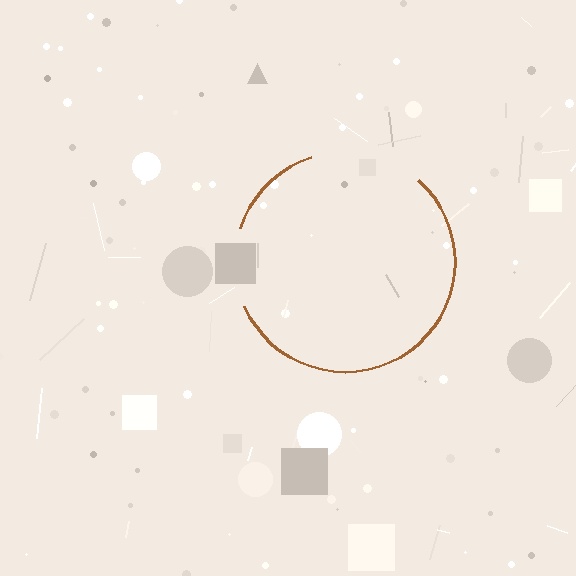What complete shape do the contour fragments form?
The contour fragments form a circle.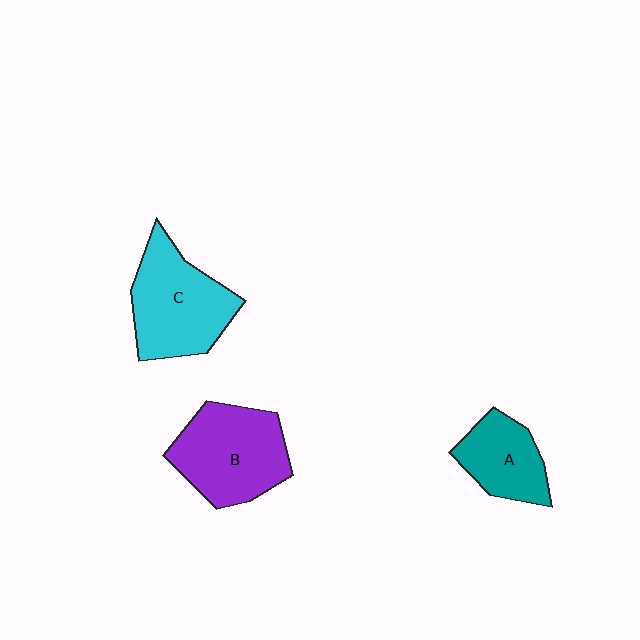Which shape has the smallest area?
Shape A (teal).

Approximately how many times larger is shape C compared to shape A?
Approximately 1.6 times.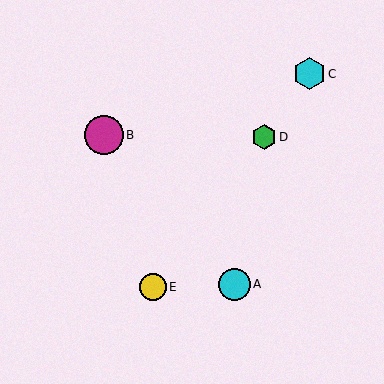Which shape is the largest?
The magenta circle (labeled B) is the largest.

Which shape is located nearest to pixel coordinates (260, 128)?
The green hexagon (labeled D) at (264, 137) is nearest to that location.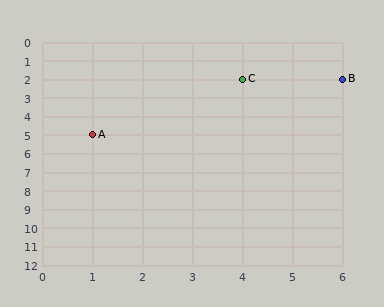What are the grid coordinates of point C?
Point C is at grid coordinates (4, 2).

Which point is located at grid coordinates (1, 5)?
Point A is at (1, 5).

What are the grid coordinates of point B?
Point B is at grid coordinates (6, 2).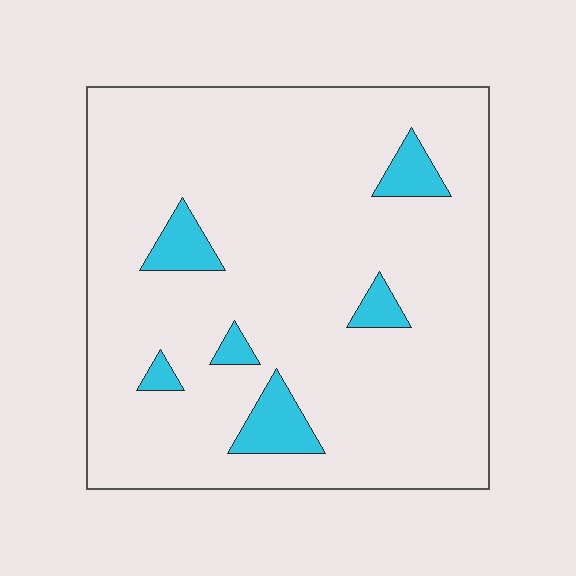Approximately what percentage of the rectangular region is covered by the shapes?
Approximately 10%.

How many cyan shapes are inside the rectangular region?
6.